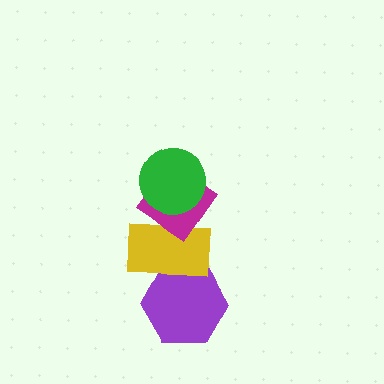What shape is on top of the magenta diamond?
The green circle is on top of the magenta diamond.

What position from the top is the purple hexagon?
The purple hexagon is 4th from the top.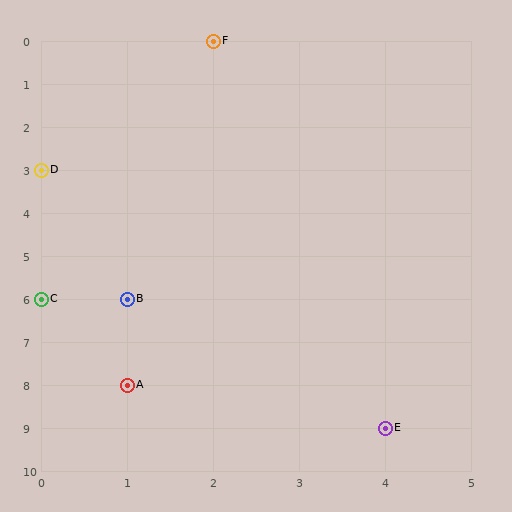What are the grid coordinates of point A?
Point A is at grid coordinates (1, 8).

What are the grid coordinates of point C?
Point C is at grid coordinates (0, 6).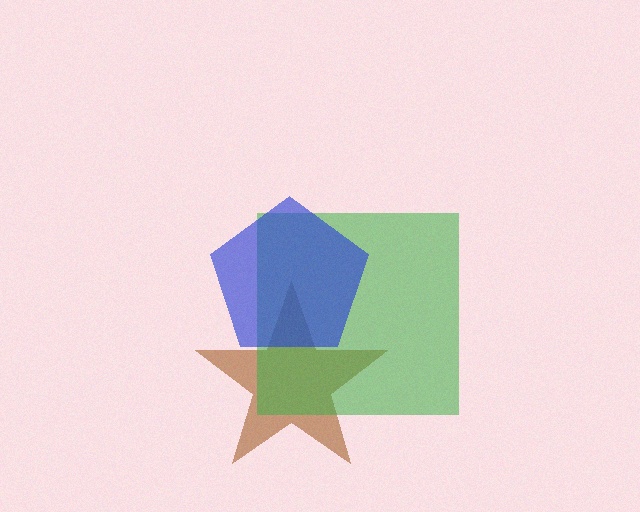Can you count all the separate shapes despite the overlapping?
Yes, there are 3 separate shapes.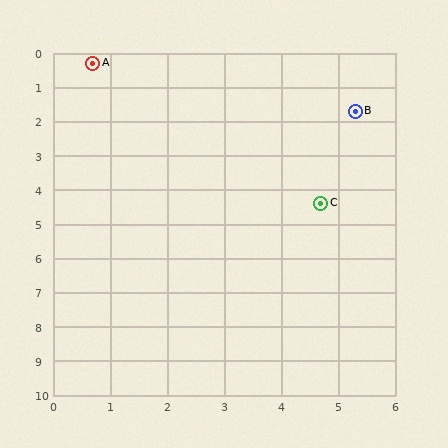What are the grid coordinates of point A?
Point A is at approximately (0.7, 0.3).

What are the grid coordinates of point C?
Point C is at approximately (4.7, 4.4).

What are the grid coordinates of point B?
Point B is at approximately (5.3, 1.7).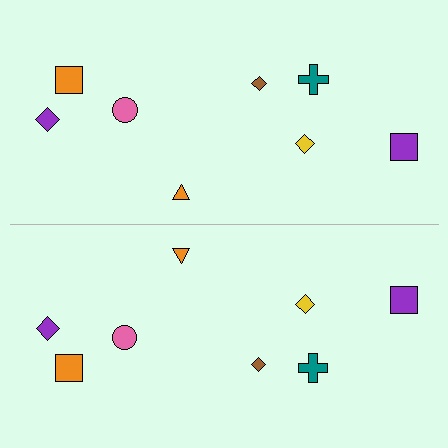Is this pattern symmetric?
Yes, this pattern has bilateral (reflection) symmetry.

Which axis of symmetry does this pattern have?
The pattern has a horizontal axis of symmetry running through the center of the image.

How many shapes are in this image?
There are 16 shapes in this image.